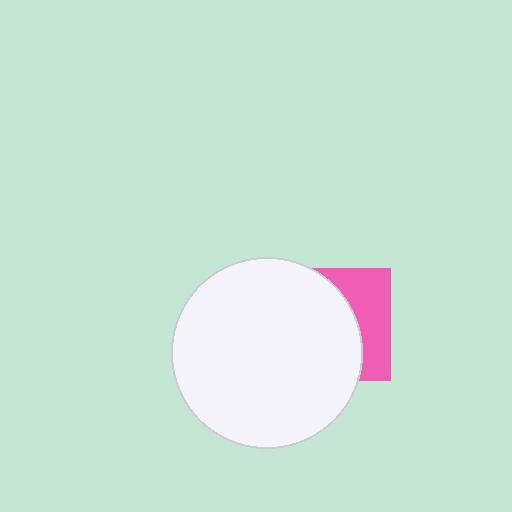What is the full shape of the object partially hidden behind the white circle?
The partially hidden object is a pink square.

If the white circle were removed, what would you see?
You would see the complete pink square.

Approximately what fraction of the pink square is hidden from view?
Roughly 65% of the pink square is hidden behind the white circle.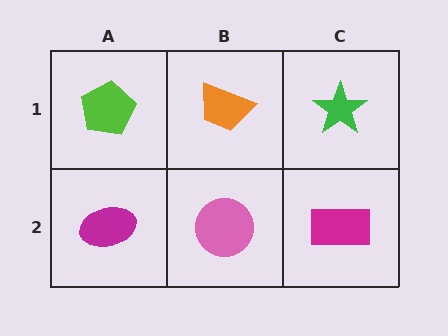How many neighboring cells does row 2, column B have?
3.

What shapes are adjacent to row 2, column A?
A lime pentagon (row 1, column A), a pink circle (row 2, column B).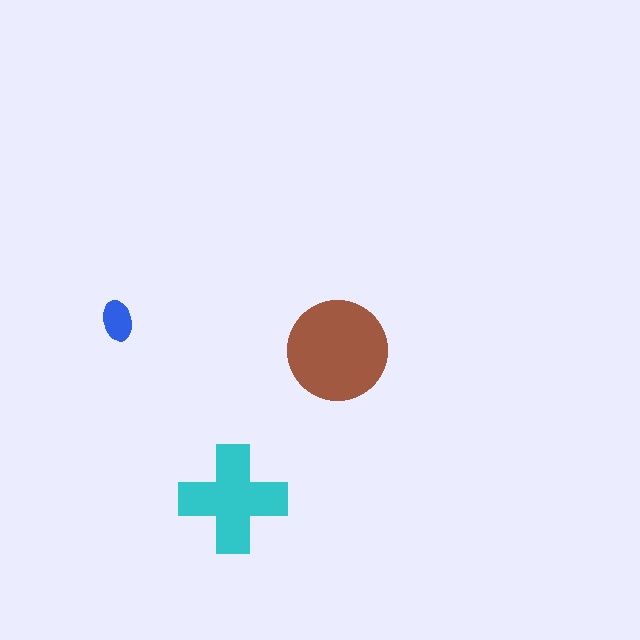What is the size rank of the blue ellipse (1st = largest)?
3rd.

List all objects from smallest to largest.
The blue ellipse, the cyan cross, the brown circle.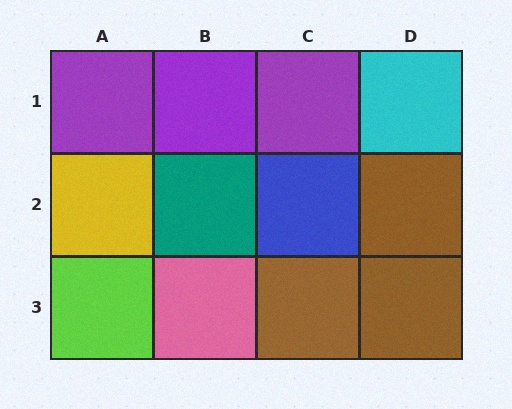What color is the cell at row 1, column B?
Purple.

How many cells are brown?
3 cells are brown.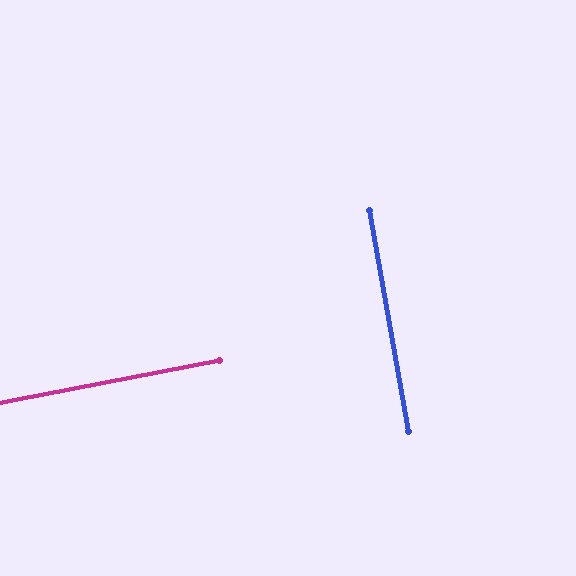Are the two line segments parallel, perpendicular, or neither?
Perpendicular — they meet at approximately 89°.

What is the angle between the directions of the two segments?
Approximately 89 degrees.